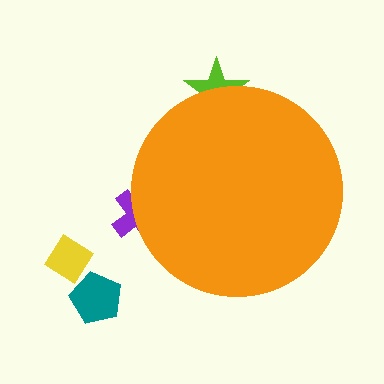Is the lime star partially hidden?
Yes, the lime star is partially hidden behind the orange circle.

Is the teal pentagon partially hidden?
No, the teal pentagon is fully visible.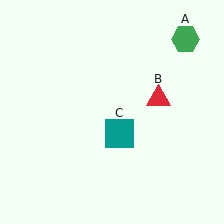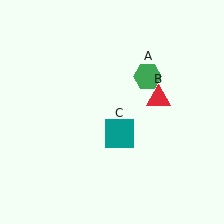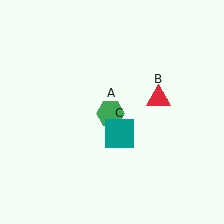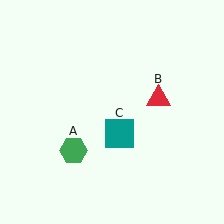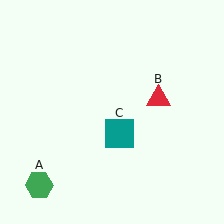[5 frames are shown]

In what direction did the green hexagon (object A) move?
The green hexagon (object A) moved down and to the left.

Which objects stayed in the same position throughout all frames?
Red triangle (object B) and teal square (object C) remained stationary.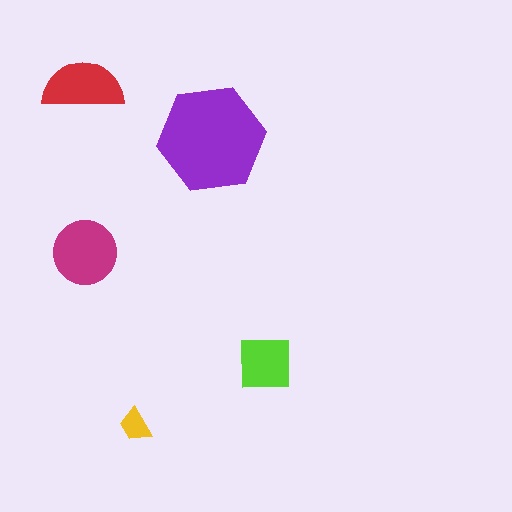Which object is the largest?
The purple hexagon.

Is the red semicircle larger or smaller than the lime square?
Larger.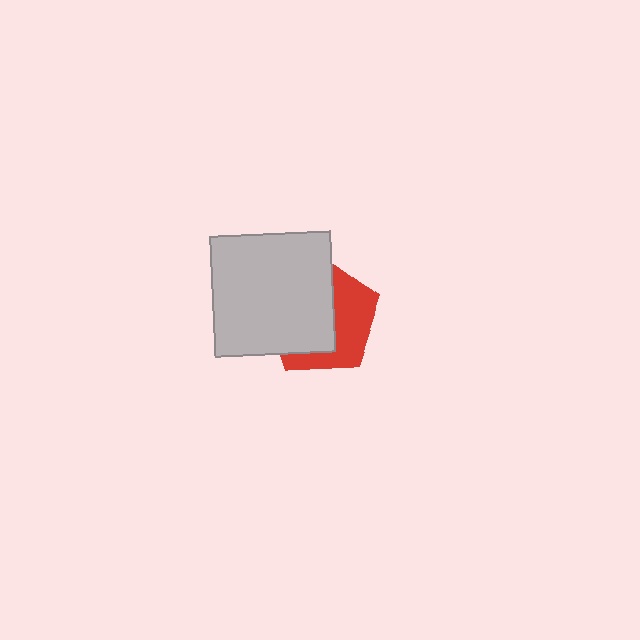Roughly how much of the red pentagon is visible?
A small part of it is visible (roughly 42%).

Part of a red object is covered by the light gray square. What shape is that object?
It is a pentagon.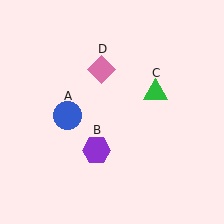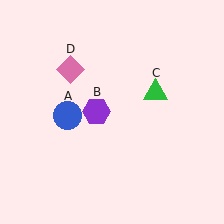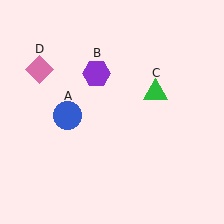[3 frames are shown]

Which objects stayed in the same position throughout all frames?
Blue circle (object A) and green triangle (object C) remained stationary.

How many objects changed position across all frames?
2 objects changed position: purple hexagon (object B), pink diamond (object D).